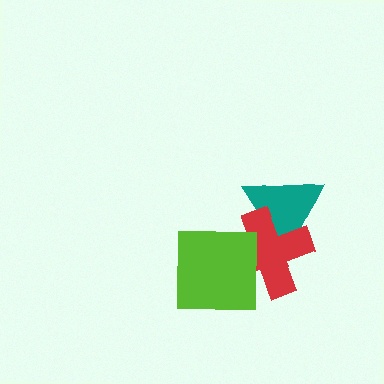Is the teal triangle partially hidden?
Yes, it is partially covered by another shape.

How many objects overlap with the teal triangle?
1 object overlaps with the teal triangle.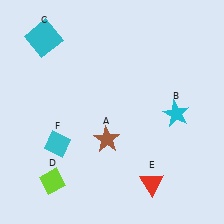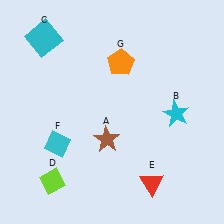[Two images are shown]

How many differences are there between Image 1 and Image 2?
There is 1 difference between the two images.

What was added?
An orange pentagon (G) was added in Image 2.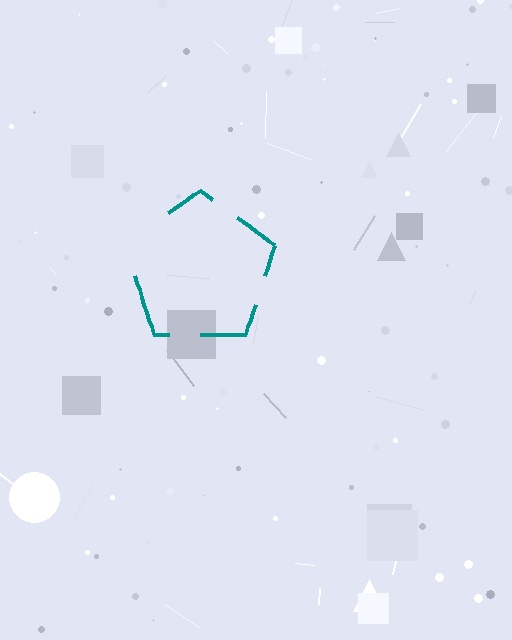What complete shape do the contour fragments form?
The contour fragments form a pentagon.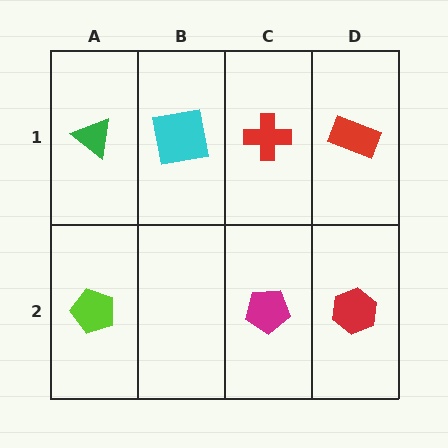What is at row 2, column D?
A red hexagon.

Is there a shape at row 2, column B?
No, that cell is empty.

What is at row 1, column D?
A red rectangle.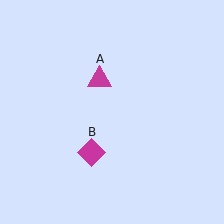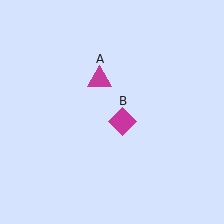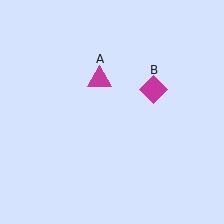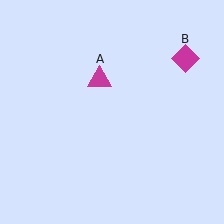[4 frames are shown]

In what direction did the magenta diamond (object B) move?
The magenta diamond (object B) moved up and to the right.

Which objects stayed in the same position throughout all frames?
Magenta triangle (object A) remained stationary.